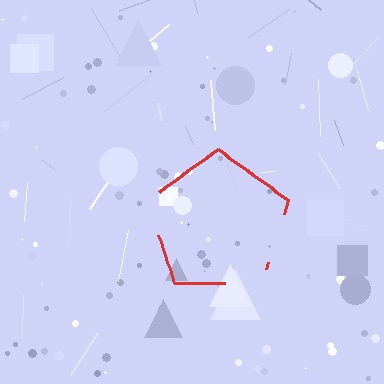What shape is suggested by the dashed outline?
The dashed outline suggests a pentagon.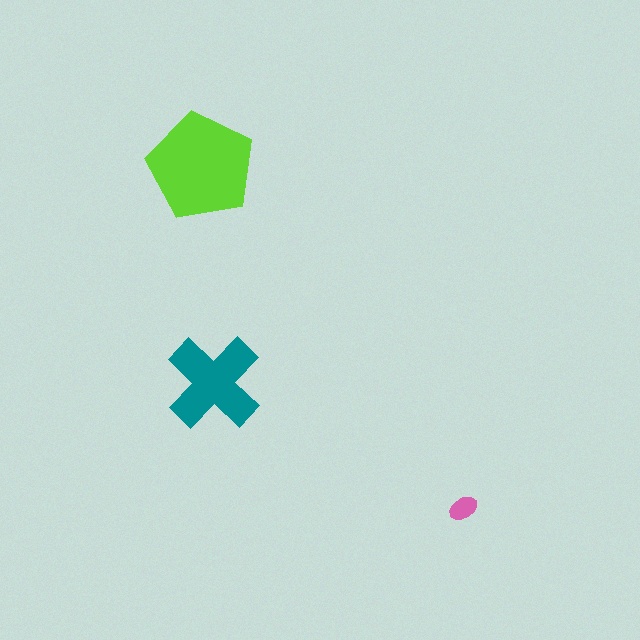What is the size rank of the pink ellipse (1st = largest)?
3rd.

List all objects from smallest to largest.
The pink ellipse, the teal cross, the lime pentagon.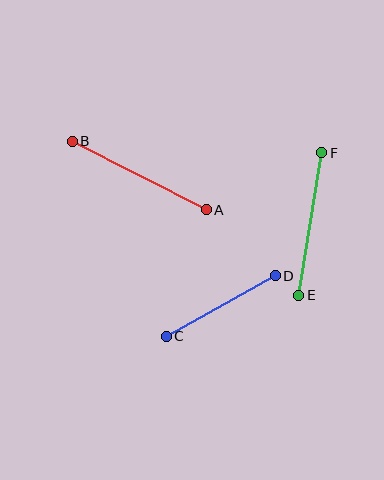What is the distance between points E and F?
The distance is approximately 145 pixels.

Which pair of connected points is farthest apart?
Points A and B are farthest apart.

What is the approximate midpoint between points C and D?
The midpoint is at approximately (221, 306) pixels.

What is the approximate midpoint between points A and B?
The midpoint is at approximately (139, 175) pixels.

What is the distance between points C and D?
The distance is approximately 125 pixels.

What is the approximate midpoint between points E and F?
The midpoint is at approximately (310, 224) pixels.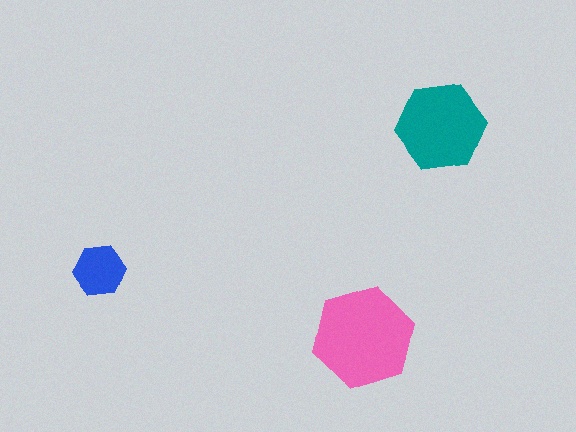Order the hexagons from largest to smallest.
the pink one, the teal one, the blue one.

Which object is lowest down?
The pink hexagon is bottommost.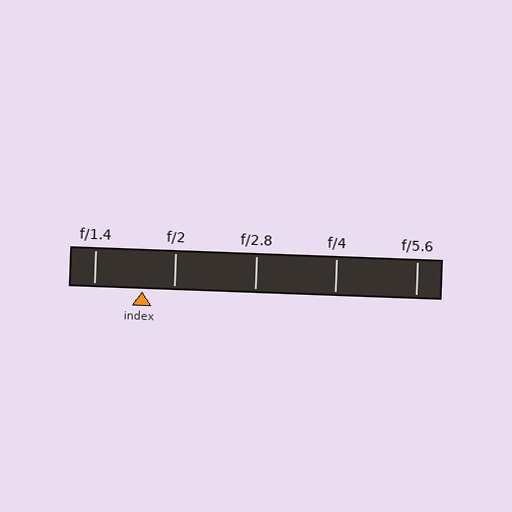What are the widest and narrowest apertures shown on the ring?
The widest aperture shown is f/1.4 and the narrowest is f/5.6.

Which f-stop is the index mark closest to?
The index mark is closest to f/2.